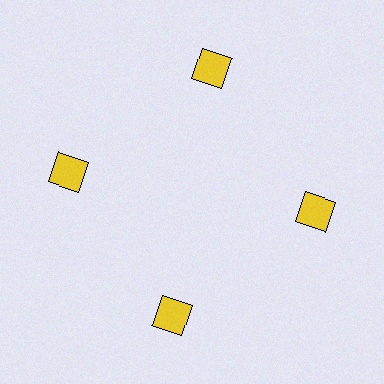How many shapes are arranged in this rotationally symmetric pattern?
There are 4 shapes, arranged in 4 groups of 1.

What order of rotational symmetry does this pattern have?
This pattern has 4-fold rotational symmetry.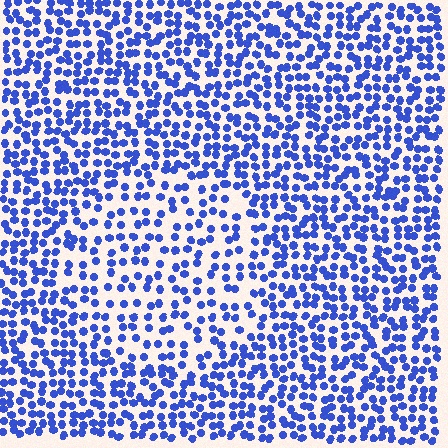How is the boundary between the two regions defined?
The boundary is defined by a change in element density (approximately 1.7x ratio). All elements are the same color, size, and shape.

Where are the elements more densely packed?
The elements are more densely packed outside the circle boundary.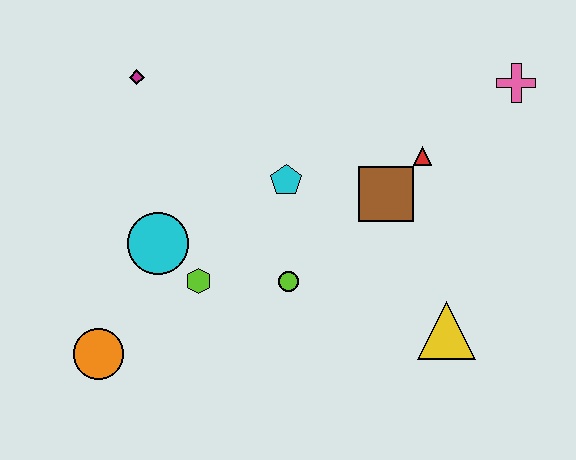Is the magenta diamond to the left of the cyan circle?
Yes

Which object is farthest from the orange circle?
The pink cross is farthest from the orange circle.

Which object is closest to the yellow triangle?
The brown square is closest to the yellow triangle.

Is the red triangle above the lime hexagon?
Yes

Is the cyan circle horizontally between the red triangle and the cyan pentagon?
No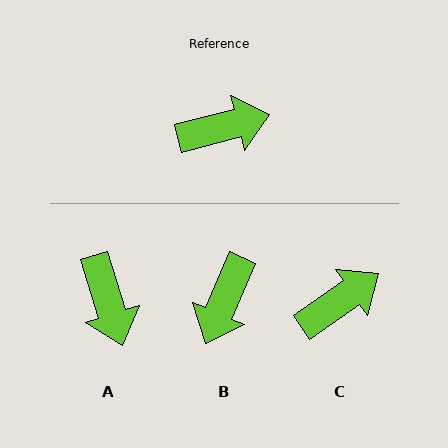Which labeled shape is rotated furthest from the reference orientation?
B, about 128 degrees away.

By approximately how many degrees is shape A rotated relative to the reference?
Approximately 87 degrees clockwise.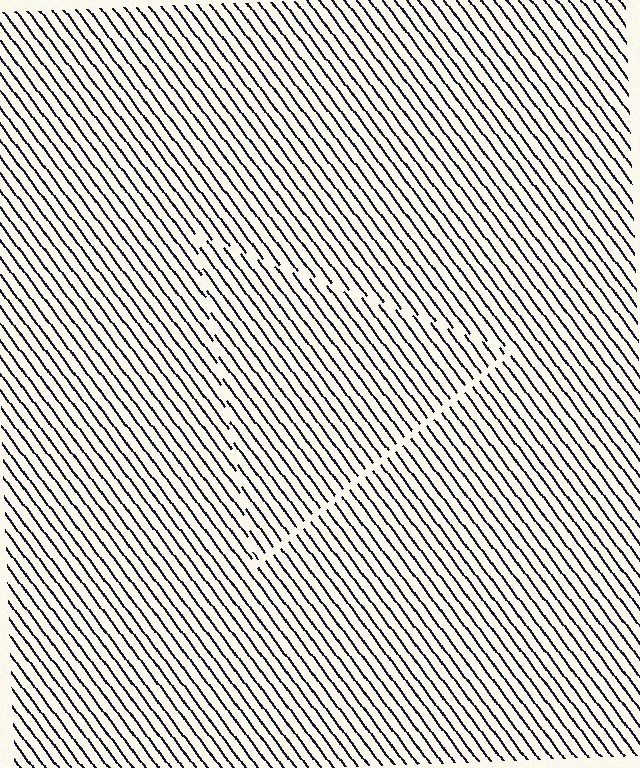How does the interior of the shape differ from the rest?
The interior of the shape contains the same grating, shifted by half a period — the contour is defined by the phase discontinuity where line-ends from the inner and outer gratings abut.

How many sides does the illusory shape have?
3 sides — the line-ends trace a triangle.